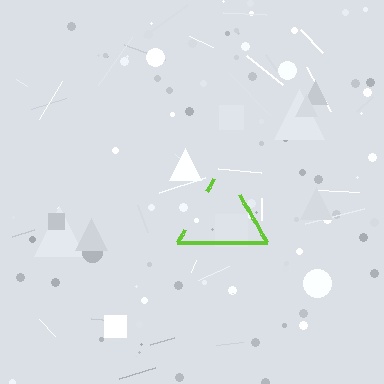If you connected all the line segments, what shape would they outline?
They would outline a triangle.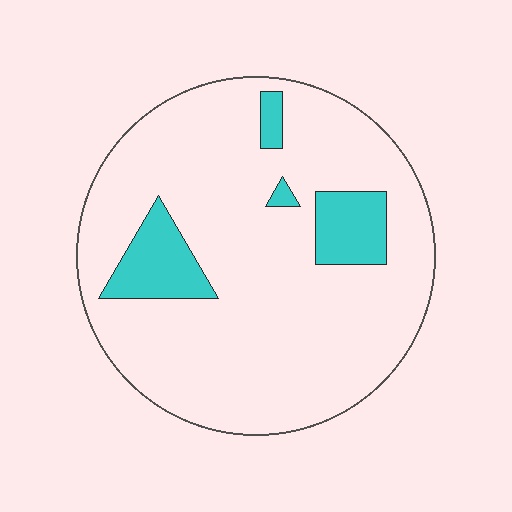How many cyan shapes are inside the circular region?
4.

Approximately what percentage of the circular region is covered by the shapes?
Approximately 15%.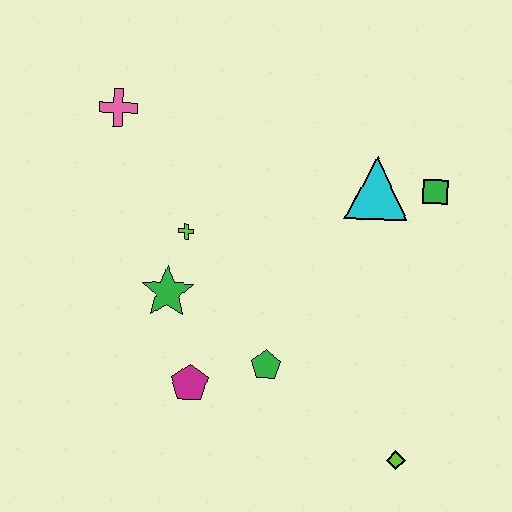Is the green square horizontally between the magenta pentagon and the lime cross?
No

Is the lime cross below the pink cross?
Yes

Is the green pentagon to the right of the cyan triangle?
No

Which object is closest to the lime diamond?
The green pentagon is closest to the lime diamond.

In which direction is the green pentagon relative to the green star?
The green pentagon is to the right of the green star.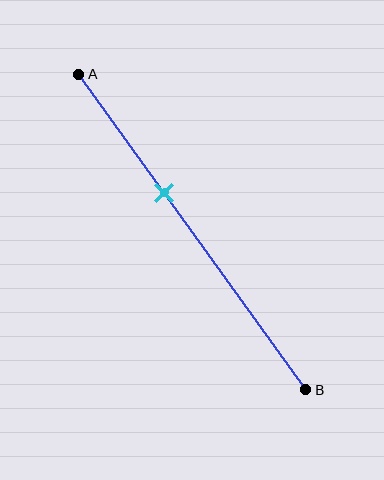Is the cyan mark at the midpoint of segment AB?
No, the mark is at about 40% from A, not at the 50% midpoint.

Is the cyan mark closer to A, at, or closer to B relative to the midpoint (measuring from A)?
The cyan mark is closer to point A than the midpoint of segment AB.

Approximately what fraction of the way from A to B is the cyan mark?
The cyan mark is approximately 40% of the way from A to B.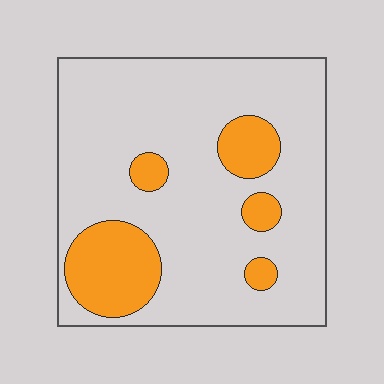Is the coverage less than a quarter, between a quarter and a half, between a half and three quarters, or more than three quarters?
Less than a quarter.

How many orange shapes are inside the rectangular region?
5.